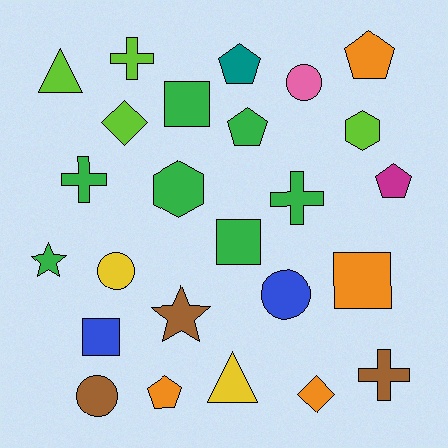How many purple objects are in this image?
There are no purple objects.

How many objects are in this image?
There are 25 objects.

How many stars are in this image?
There are 2 stars.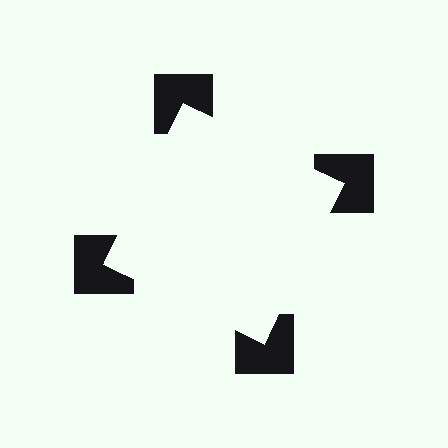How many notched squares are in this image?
There are 4 — one at each vertex of the illusory square.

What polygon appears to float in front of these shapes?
An illusory square — its edges are inferred from the aligned wedge cuts in the notched squares, not physically drawn.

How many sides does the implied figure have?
4 sides.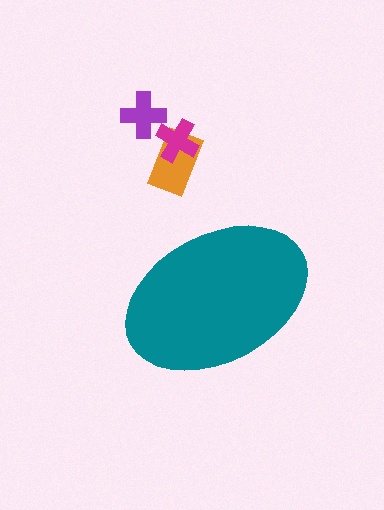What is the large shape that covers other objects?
A teal ellipse.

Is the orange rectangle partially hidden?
No, the orange rectangle is fully visible.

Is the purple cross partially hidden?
No, the purple cross is fully visible.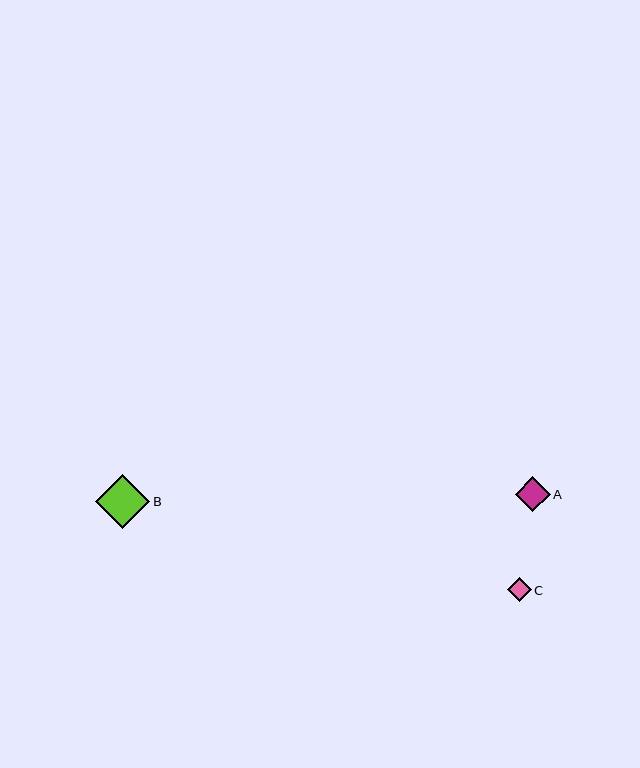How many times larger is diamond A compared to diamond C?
Diamond A is approximately 1.5 times the size of diamond C.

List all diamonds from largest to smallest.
From largest to smallest: B, A, C.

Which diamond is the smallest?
Diamond C is the smallest with a size of approximately 23 pixels.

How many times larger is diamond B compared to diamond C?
Diamond B is approximately 2.3 times the size of diamond C.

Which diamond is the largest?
Diamond B is the largest with a size of approximately 54 pixels.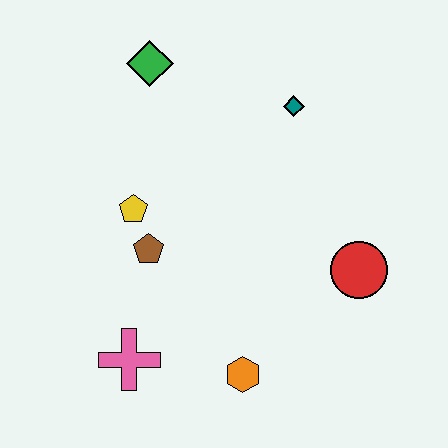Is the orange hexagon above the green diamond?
No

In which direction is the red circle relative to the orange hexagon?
The red circle is to the right of the orange hexagon.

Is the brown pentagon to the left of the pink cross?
No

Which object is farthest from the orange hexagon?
The green diamond is farthest from the orange hexagon.